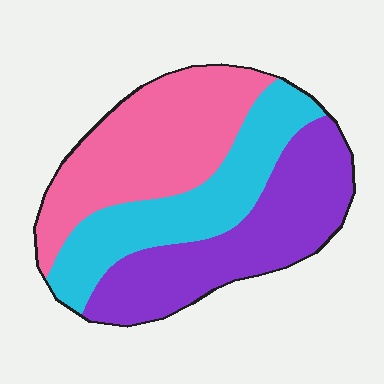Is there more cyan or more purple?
Purple.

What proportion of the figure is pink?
Pink covers about 35% of the figure.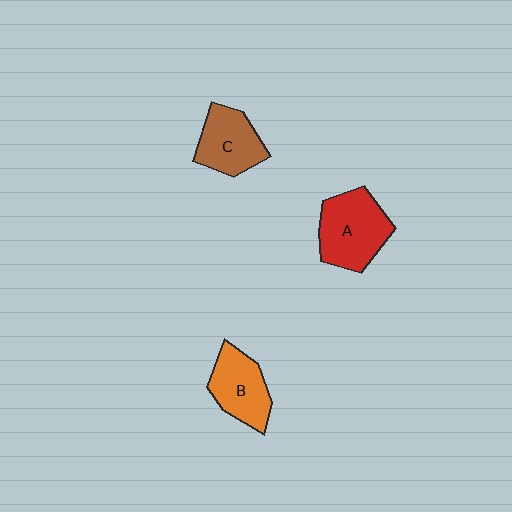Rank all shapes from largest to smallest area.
From largest to smallest: A (red), B (orange), C (brown).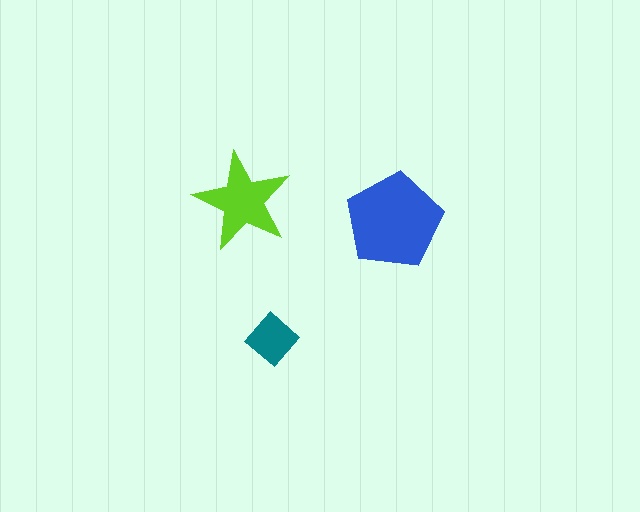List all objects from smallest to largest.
The teal diamond, the lime star, the blue pentagon.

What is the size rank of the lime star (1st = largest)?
2nd.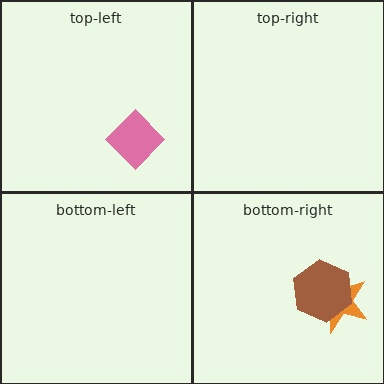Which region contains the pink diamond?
The top-left region.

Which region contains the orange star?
The bottom-right region.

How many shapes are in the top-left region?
1.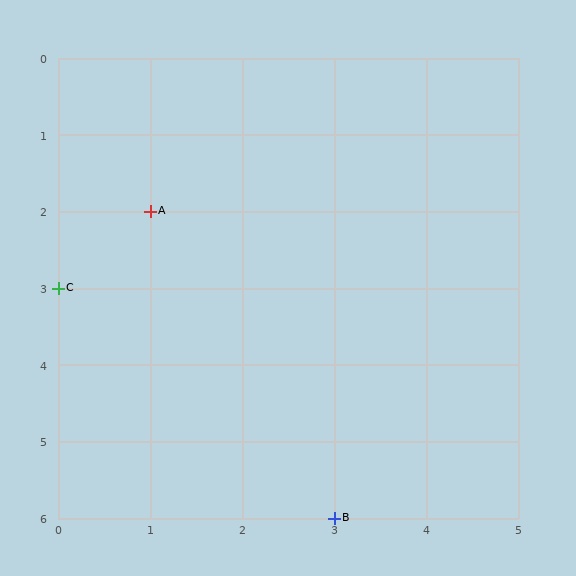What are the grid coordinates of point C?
Point C is at grid coordinates (0, 3).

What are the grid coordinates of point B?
Point B is at grid coordinates (3, 6).